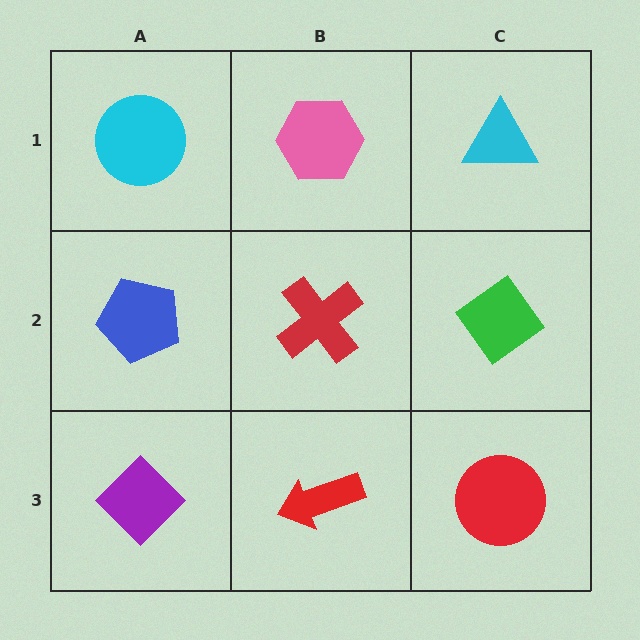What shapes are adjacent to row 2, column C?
A cyan triangle (row 1, column C), a red circle (row 3, column C), a red cross (row 2, column B).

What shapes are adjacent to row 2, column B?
A pink hexagon (row 1, column B), a red arrow (row 3, column B), a blue pentagon (row 2, column A), a green diamond (row 2, column C).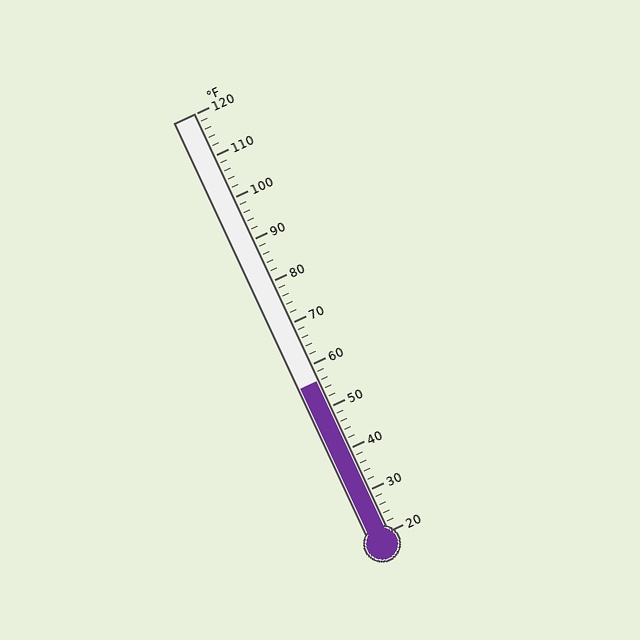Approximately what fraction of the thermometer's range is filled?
The thermometer is filled to approximately 35% of its range.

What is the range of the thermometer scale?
The thermometer scale ranges from 20°F to 120°F.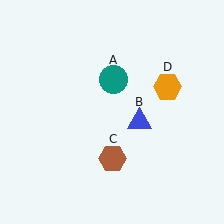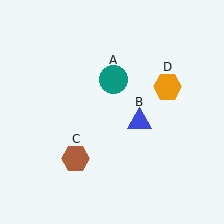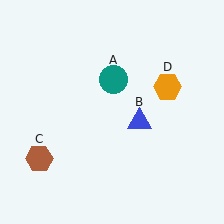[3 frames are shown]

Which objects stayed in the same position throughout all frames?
Teal circle (object A) and blue triangle (object B) and orange hexagon (object D) remained stationary.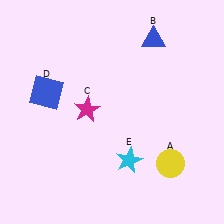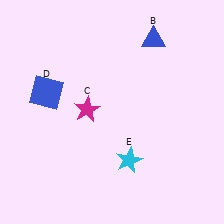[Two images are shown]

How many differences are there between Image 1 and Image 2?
There is 1 difference between the two images.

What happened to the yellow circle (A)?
The yellow circle (A) was removed in Image 2. It was in the bottom-right area of Image 1.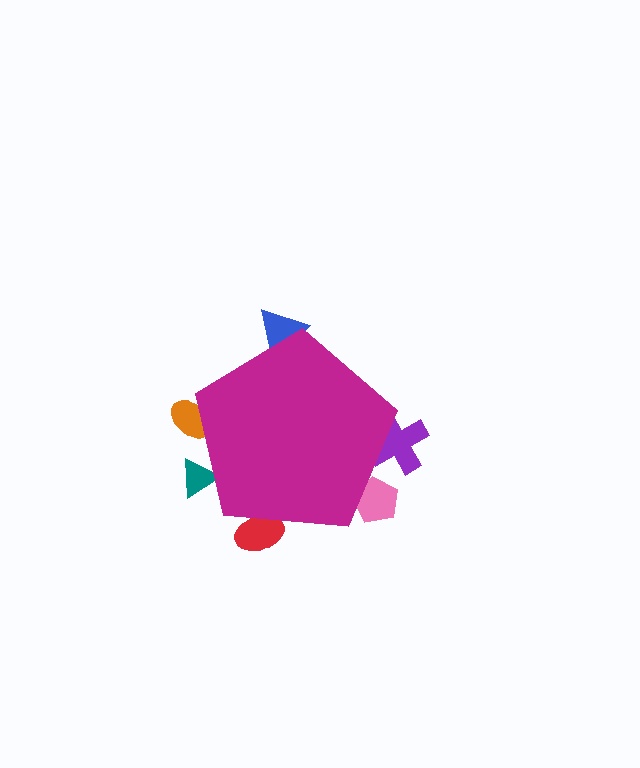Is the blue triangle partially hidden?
Yes, the blue triangle is partially hidden behind the magenta pentagon.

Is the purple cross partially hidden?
Yes, the purple cross is partially hidden behind the magenta pentagon.